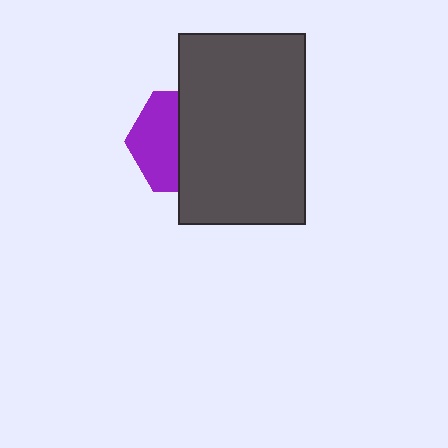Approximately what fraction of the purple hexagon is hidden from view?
Roughly 56% of the purple hexagon is hidden behind the dark gray rectangle.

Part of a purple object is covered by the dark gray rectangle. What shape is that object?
It is a hexagon.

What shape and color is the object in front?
The object in front is a dark gray rectangle.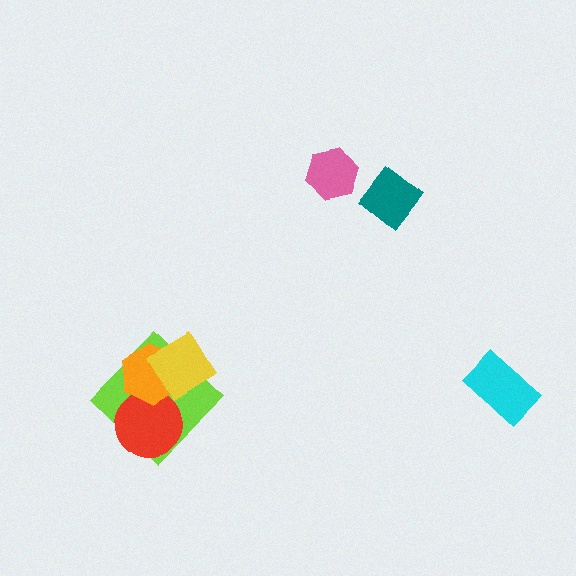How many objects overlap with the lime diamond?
3 objects overlap with the lime diamond.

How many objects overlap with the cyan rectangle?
0 objects overlap with the cyan rectangle.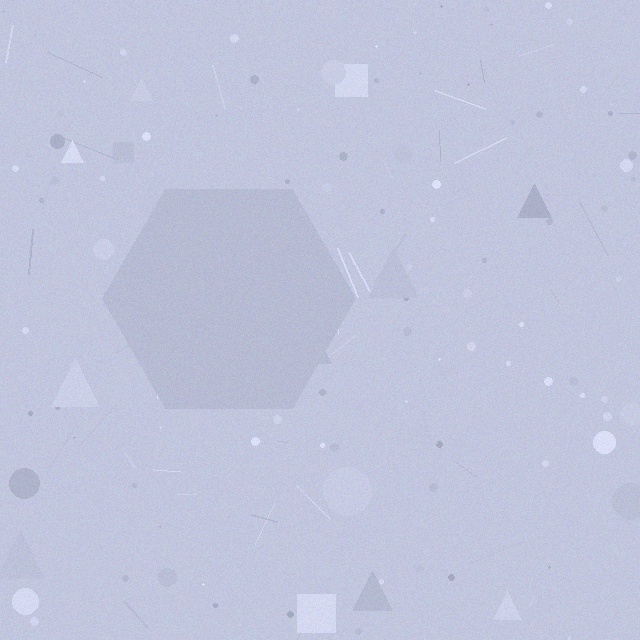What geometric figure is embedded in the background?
A hexagon is embedded in the background.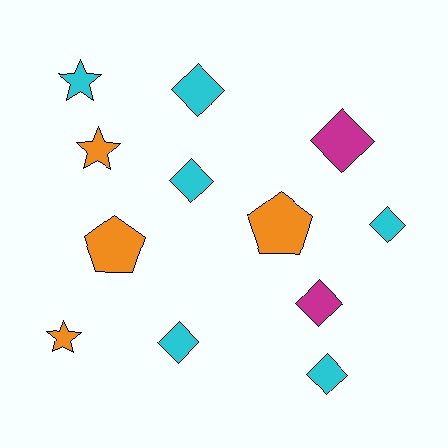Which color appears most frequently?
Cyan, with 6 objects.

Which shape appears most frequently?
Diamond, with 7 objects.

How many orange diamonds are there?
There are no orange diamonds.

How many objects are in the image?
There are 12 objects.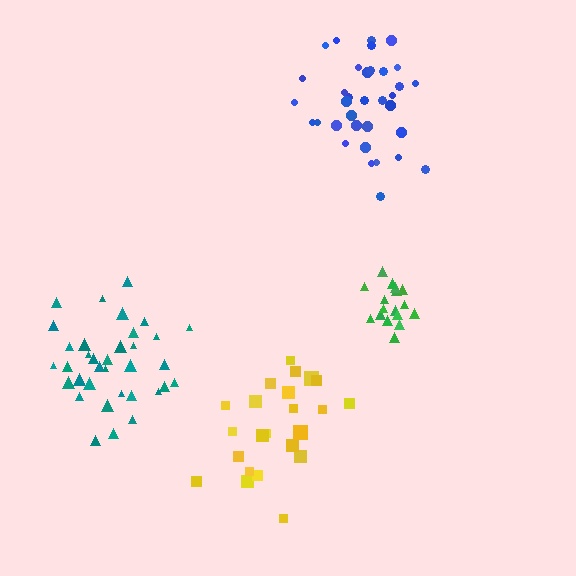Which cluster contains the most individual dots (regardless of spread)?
Blue (35).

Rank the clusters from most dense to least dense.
green, teal, blue, yellow.